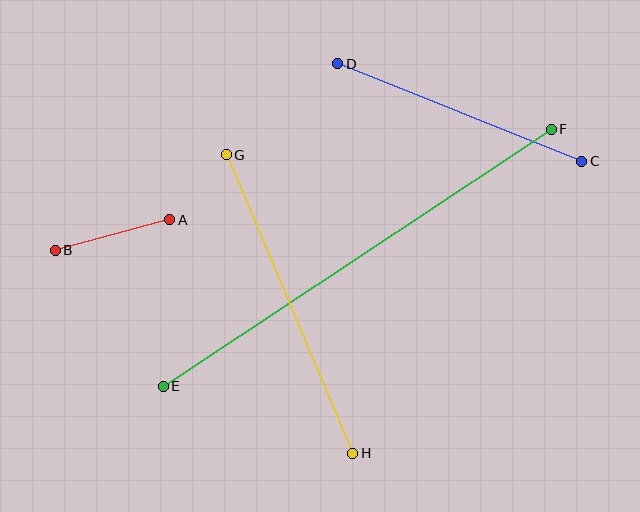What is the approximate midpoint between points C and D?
The midpoint is at approximately (460, 113) pixels.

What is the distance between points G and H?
The distance is approximately 324 pixels.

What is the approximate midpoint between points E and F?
The midpoint is at approximately (357, 258) pixels.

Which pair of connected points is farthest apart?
Points E and F are farthest apart.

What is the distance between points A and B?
The distance is approximately 119 pixels.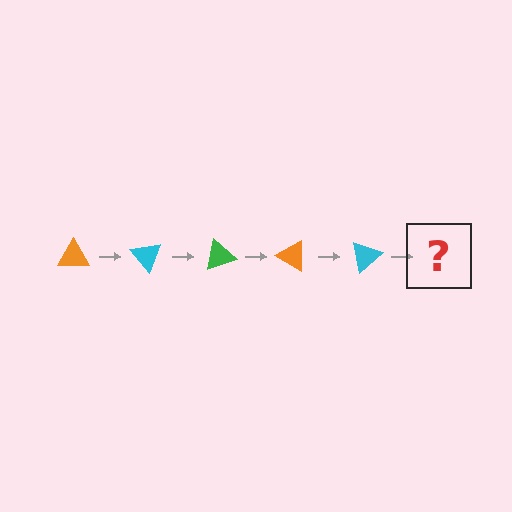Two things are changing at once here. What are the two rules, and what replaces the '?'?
The two rules are that it rotates 50 degrees each step and the color cycles through orange, cyan, and green. The '?' should be a green triangle, rotated 250 degrees from the start.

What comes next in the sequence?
The next element should be a green triangle, rotated 250 degrees from the start.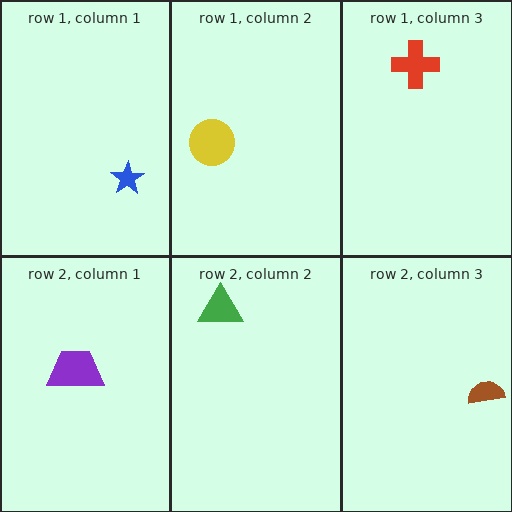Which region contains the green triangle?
The row 2, column 2 region.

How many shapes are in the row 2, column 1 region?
1.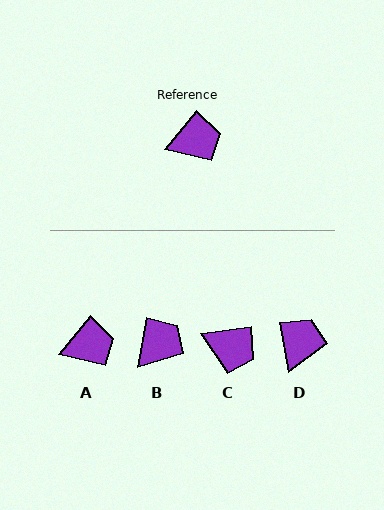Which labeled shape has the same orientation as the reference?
A.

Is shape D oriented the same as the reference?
No, it is off by about 49 degrees.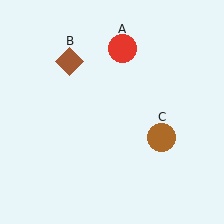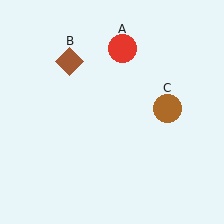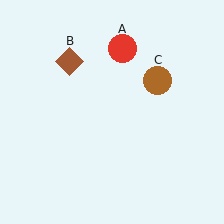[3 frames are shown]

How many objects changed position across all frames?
1 object changed position: brown circle (object C).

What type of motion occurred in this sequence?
The brown circle (object C) rotated counterclockwise around the center of the scene.